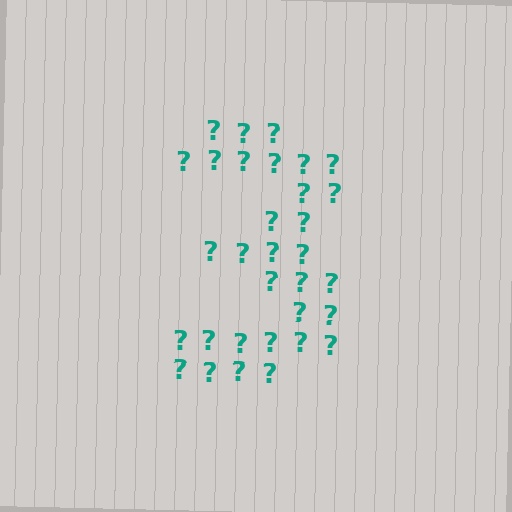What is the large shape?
The large shape is the digit 3.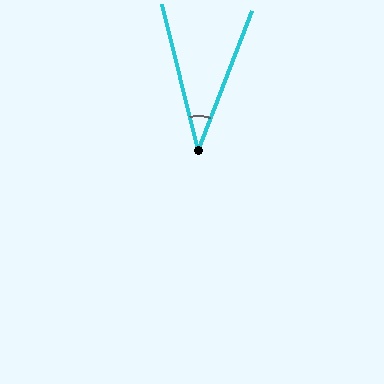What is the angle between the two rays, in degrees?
Approximately 35 degrees.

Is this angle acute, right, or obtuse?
It is acute.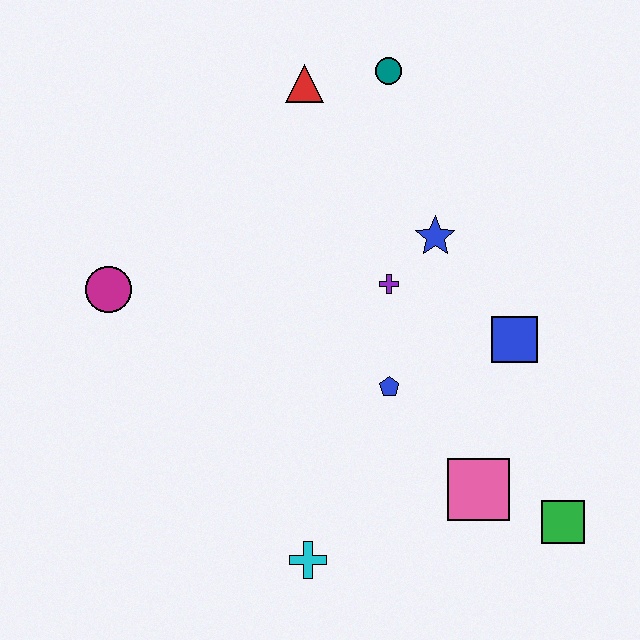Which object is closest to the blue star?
The purple cross is closest to the blue star.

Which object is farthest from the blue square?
The magenta circle is farthest from the blue square.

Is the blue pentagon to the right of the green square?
No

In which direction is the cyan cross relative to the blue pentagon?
The cyan cross is below the blue pentagon.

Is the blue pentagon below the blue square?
Yes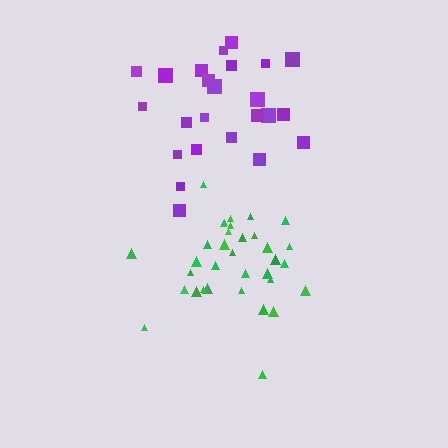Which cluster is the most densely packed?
Green.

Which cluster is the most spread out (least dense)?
Purple.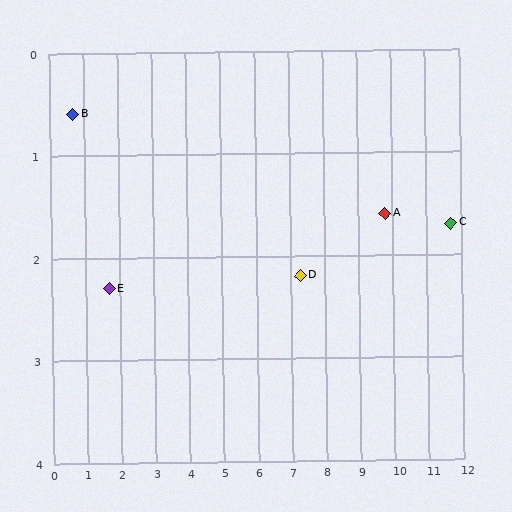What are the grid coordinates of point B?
Point B is at approximately (0.7, 0.6).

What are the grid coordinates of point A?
Point A is at approximately (9.8, 1.6).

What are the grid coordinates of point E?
Point E is at approximately (1.7, 2.3).